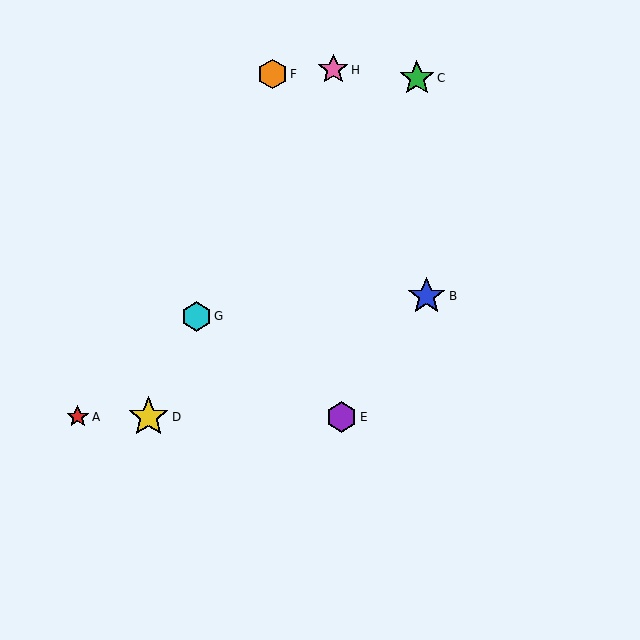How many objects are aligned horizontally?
3 objects (A, D, E) are aligned horizontally.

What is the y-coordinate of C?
Object C is at y≈78.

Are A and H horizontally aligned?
No, A is at y≈417 and H is at y≈70.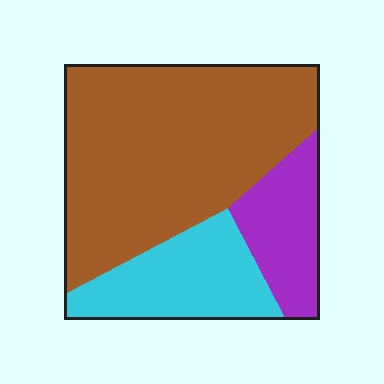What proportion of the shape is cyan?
Cyan takes up about one fifth (1/5) of the shape.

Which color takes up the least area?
Purple, at roughly 15%.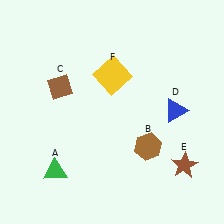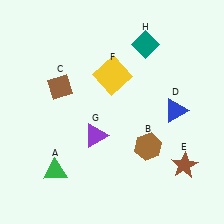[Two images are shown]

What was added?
A purple triangle (G), a teal diamond (H) were added in Image 2.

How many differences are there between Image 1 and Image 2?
There are 2 differences between the two images.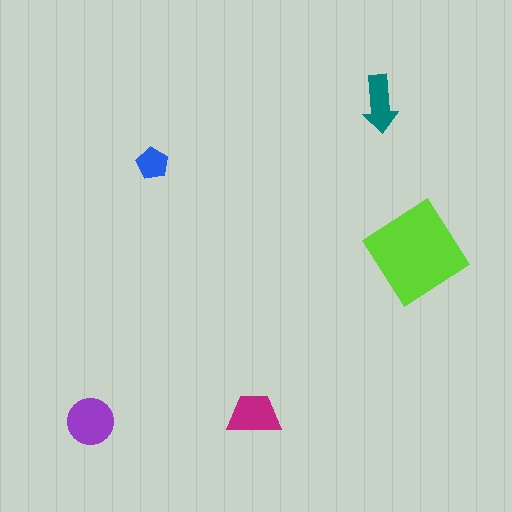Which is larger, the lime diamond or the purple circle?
The lime diamond.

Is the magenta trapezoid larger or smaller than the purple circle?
Smaller.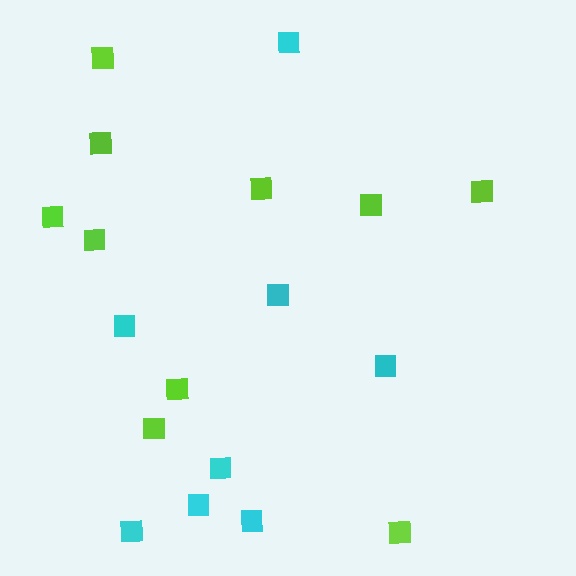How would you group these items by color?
There are 2 groups: one group of lime squares (10) and one group of cyan squares (8).